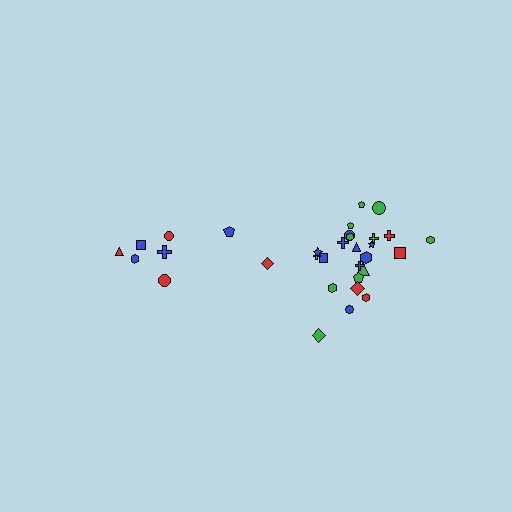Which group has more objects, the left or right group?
The right group.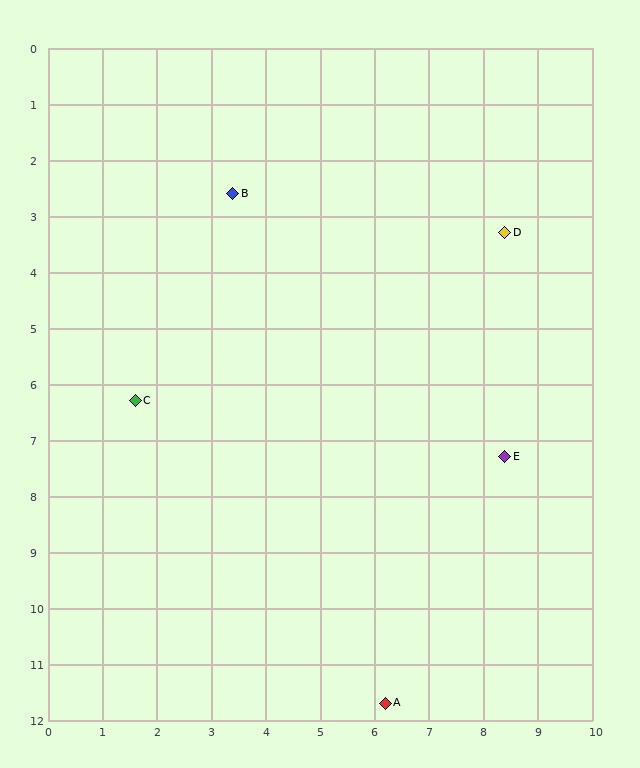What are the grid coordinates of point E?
Point E is at approximately (8.4, 7.3).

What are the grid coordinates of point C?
Point C is at approximately (1.6, 6.3).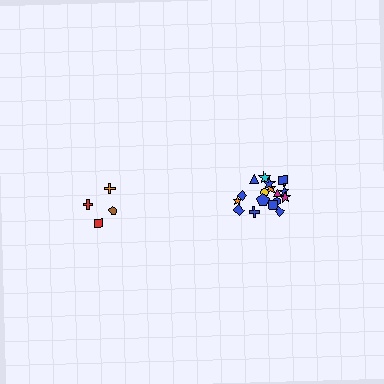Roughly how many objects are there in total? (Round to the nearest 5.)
Roughly 20 objects in total.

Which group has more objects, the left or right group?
The right group.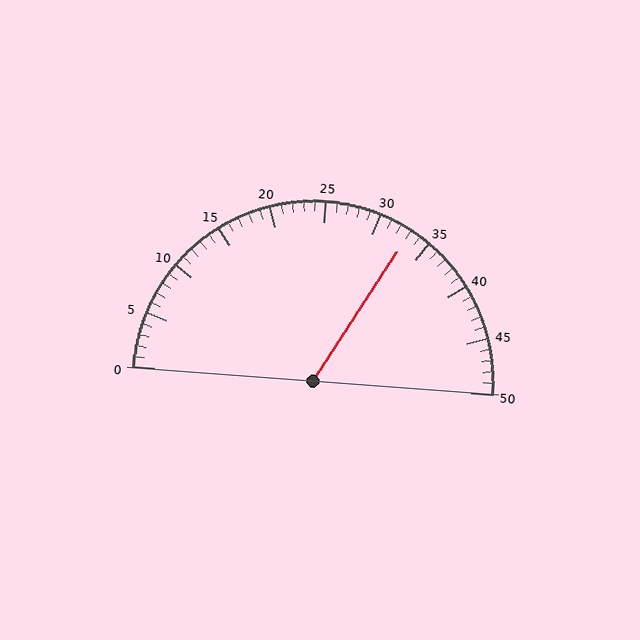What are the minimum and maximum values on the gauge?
The gauge ranges from 0 to 50.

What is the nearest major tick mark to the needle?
The nearest major tick mark is 35.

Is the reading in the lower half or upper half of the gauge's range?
The reading is in the upper half of the range (0 to 50).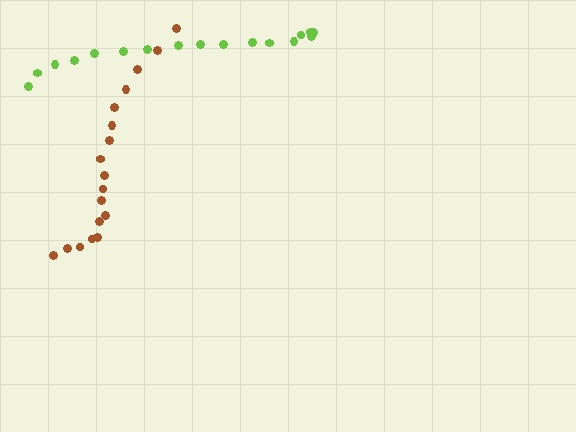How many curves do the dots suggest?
There are 2 distinct paths.